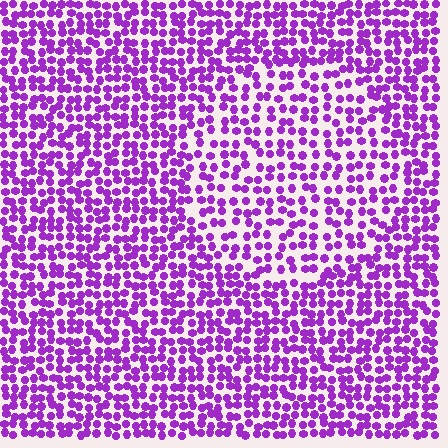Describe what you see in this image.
The image contains small purple elements arranged at two different densities. A circle-shaped region is visible where the elements are less densely packed than the surrounding area.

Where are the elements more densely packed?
The elements are more densely packed outside the circle boundary.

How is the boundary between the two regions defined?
The boundary is defined by a change in element density (approximately 1.5x ratio). All elements are the same color, size, and shape.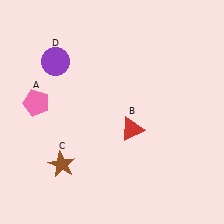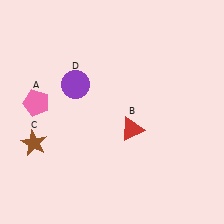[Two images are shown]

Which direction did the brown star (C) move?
The brown star (C) moved left.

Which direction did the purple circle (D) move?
The purple circle (D) moved down.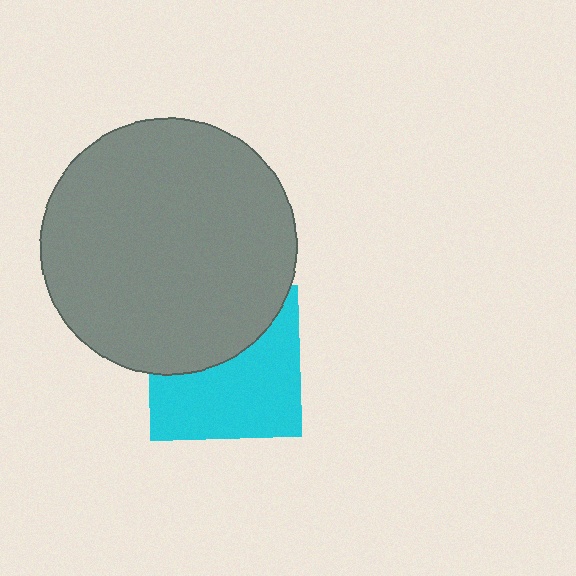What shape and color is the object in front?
The object in front is a gray circle.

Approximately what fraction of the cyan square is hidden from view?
Roughly 42% of the cyan square is hidden behind the gray circle.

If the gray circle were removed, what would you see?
You would see the complete cyan square.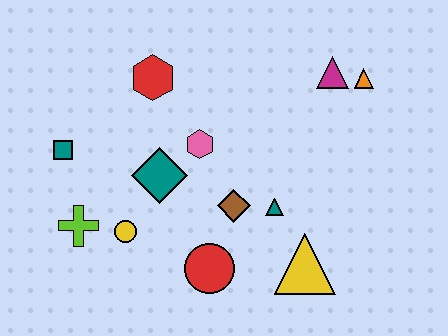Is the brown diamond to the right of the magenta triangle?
No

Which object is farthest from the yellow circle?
The orange triangle is farthest from the yellow circle.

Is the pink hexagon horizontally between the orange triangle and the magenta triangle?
No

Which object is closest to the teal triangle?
The brown diamond is closest to the teal triangle.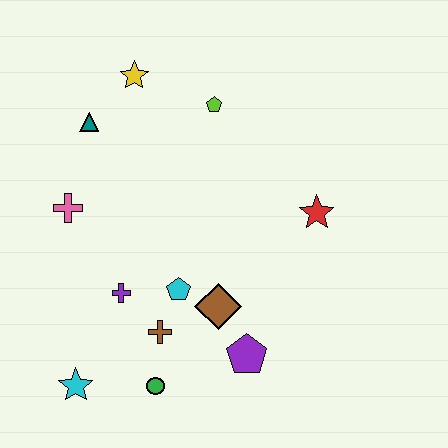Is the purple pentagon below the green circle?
No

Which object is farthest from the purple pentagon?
The yellow star is farthest from the purple pentagon.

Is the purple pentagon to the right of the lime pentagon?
Yes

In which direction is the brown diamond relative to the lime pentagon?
The brown diamond is below the lime pentagon.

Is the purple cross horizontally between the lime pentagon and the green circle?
No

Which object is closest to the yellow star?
The teal triangle is closest to the yellow star.